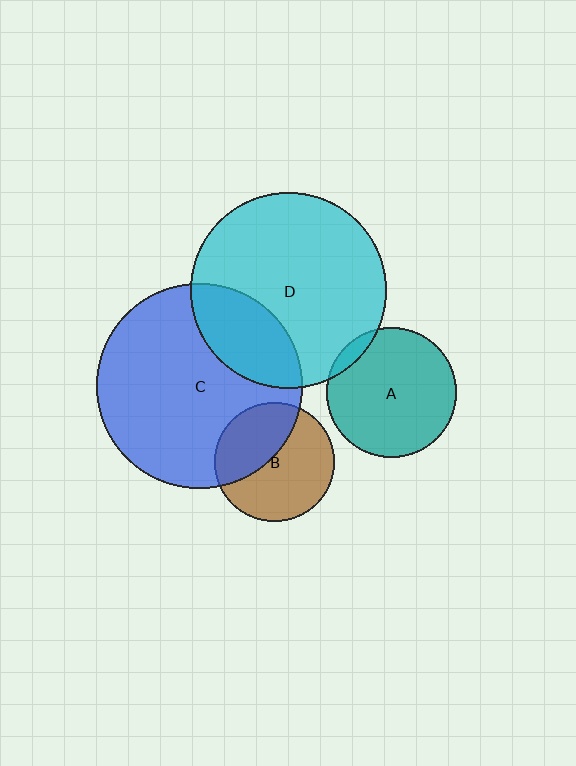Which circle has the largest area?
Circle C (blue).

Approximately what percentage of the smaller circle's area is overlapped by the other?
Approximately 40%.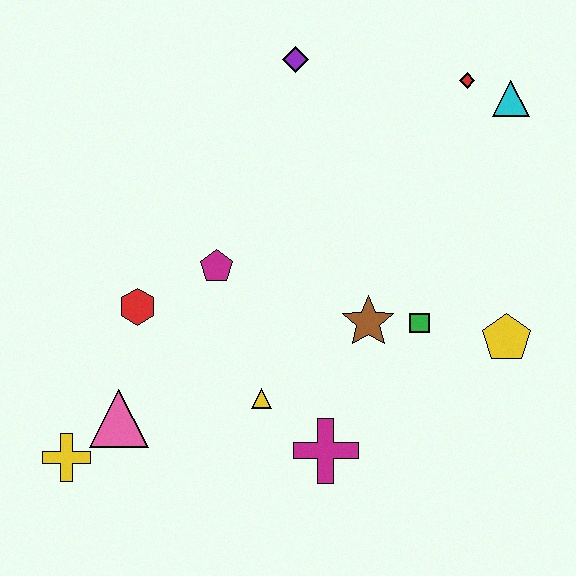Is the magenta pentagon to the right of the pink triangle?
Yes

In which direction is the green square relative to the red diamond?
The green square is below the red diamond.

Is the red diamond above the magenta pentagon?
Yes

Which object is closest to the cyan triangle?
The red diamond is closest to the cyan triangle.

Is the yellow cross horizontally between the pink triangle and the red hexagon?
No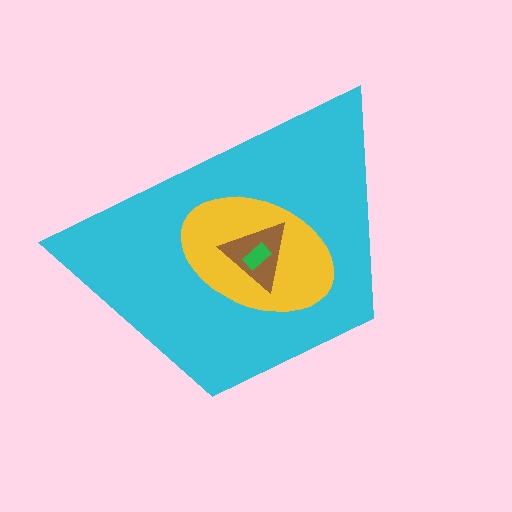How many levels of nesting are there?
4.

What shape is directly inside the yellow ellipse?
The brown triangle.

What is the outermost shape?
The cyan trapezoid.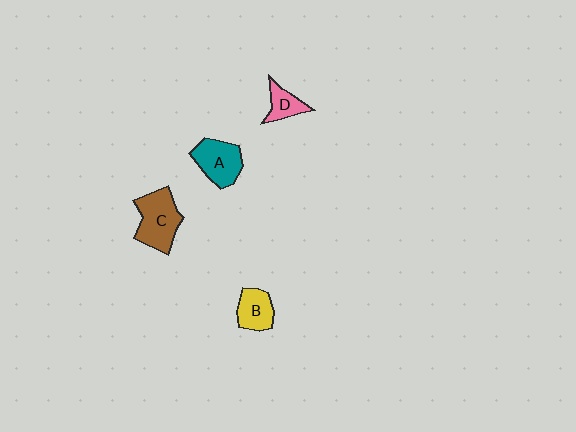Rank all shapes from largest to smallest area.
From largest to smallest: C (brown), A (teal), B (yellow), D (pink).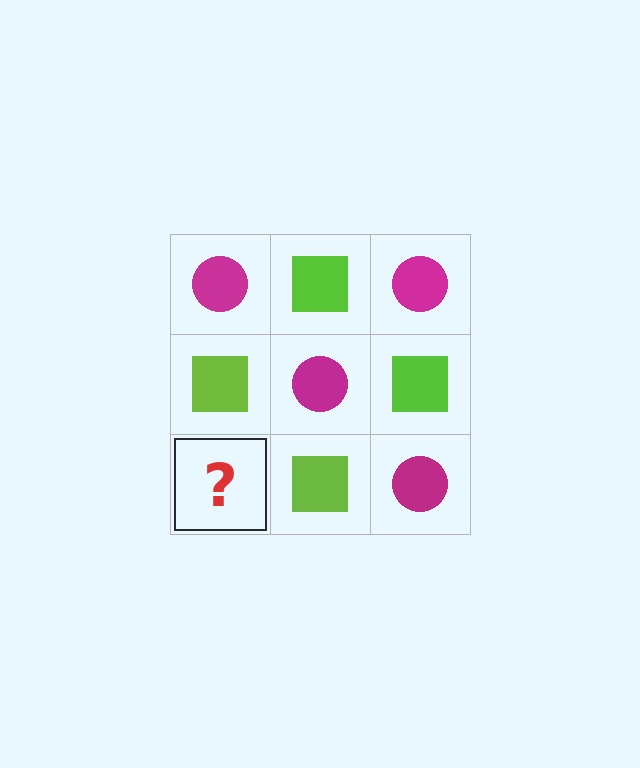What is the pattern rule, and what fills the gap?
The rule is that it alternates magenta circle and lime square in a checkerboard pattern. The gap should be filled with a magenta circle.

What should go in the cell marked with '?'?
The missing cell should contain a magenta circle.